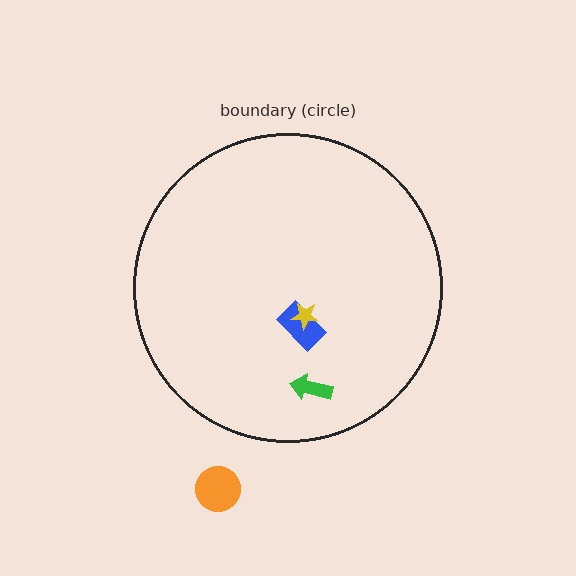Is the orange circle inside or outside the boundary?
Outside.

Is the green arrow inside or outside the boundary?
Inside.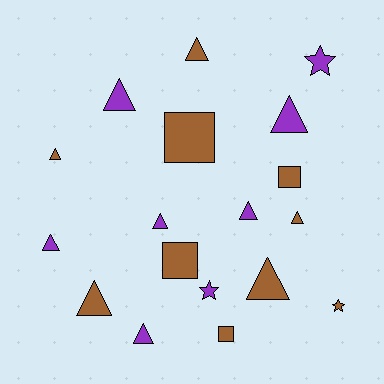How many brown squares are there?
There are 4 brown squares.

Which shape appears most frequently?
Triangle, with 11 objects.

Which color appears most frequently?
Brown, with 10 objects.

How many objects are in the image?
There are 18 objects.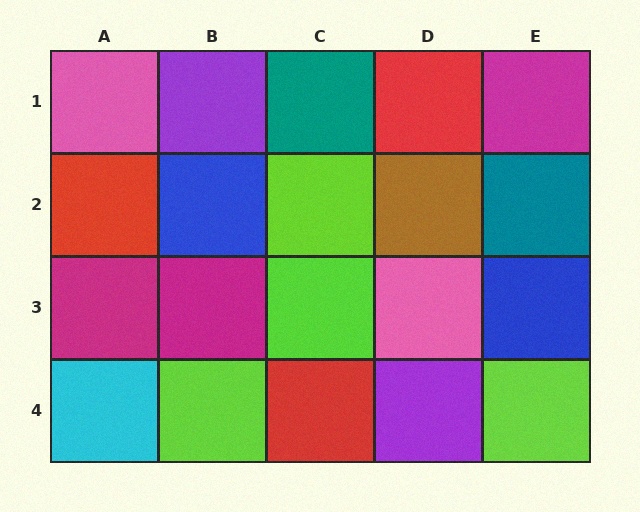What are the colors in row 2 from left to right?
Red, blue, lime, brown, teal.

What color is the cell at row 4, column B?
Lime.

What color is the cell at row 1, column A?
Pink.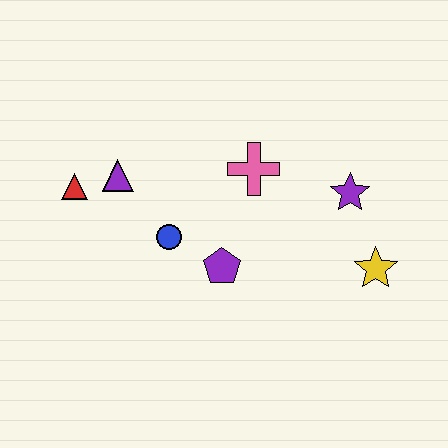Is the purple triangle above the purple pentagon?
Yes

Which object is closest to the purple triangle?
The red triangle is closest to the purple triangle.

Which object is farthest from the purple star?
The red triangle is farthest from the purple star.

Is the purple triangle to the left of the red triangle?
No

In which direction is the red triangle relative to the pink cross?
The red triangle is to the left of the pink cross.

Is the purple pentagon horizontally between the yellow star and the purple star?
No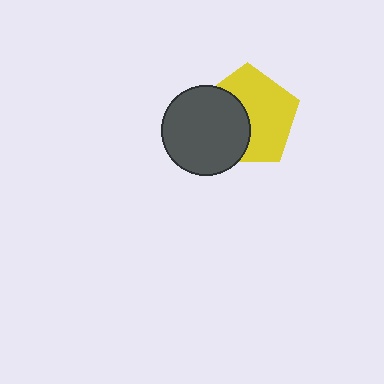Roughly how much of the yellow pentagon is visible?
About half of it is visible (roughly 59%).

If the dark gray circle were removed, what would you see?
You would see the complete yellow pentagon.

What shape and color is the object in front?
The object in front is a dark gray circle.